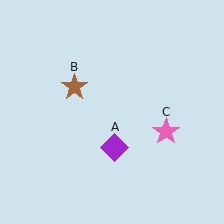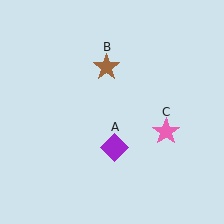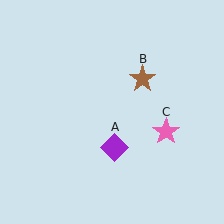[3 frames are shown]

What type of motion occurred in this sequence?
The brown star (object B) rotated clockwise around the center of the scene.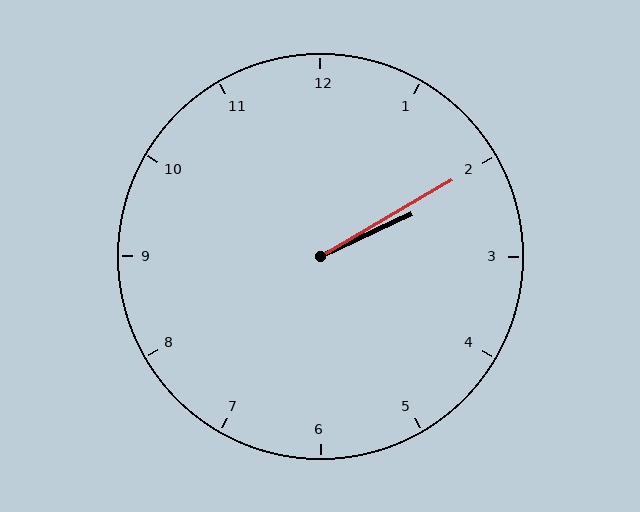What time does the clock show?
2:10.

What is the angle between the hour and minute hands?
Approximately 5 degrees.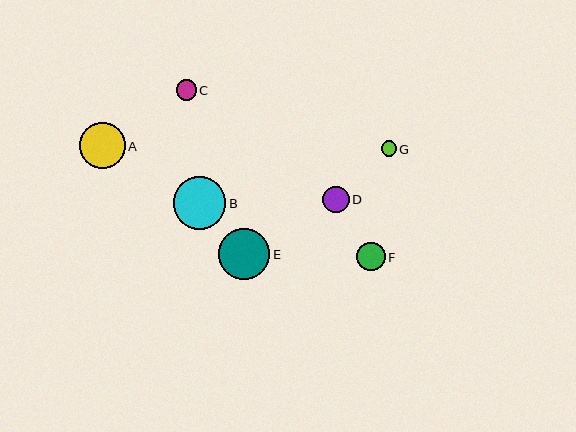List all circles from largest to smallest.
From largest to smallest: B, E, A, F, D, C, G.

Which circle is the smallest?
Circle G is the smallest with a size of approximately 15 pixels.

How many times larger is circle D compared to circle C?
Circle D is approximately 1.3 times the size of circle C.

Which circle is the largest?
Circle B is the largest with a size of approximately 53 pixels.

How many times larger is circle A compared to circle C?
Circle A is approximately 2.3 times the size of circle C.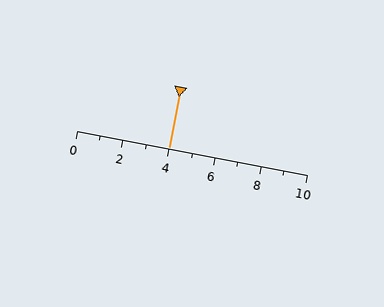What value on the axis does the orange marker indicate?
The marker indicates approximately 4.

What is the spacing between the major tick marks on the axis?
The major ticks are spaced 2 apart.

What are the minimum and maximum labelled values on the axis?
The axis runs from 0 to 10.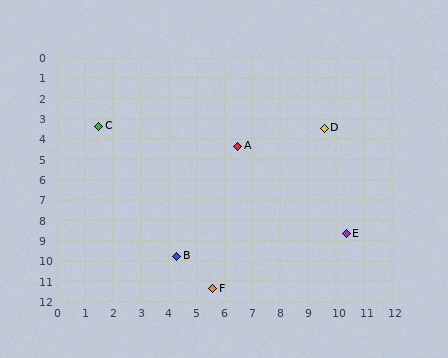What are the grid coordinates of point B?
Point B is at approximately (4.3, 9.8).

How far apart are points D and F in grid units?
Points D and F are about 8.9 grid units apart.